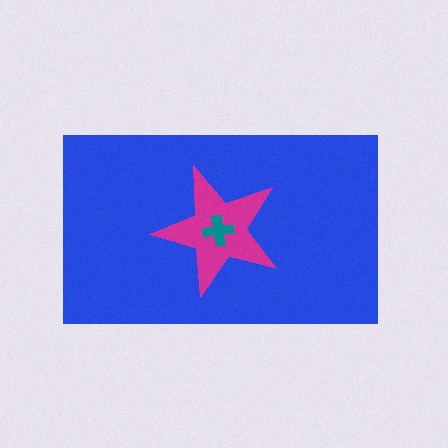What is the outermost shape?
The blue rectangle.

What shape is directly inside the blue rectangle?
The magenta star.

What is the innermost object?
The teal cross.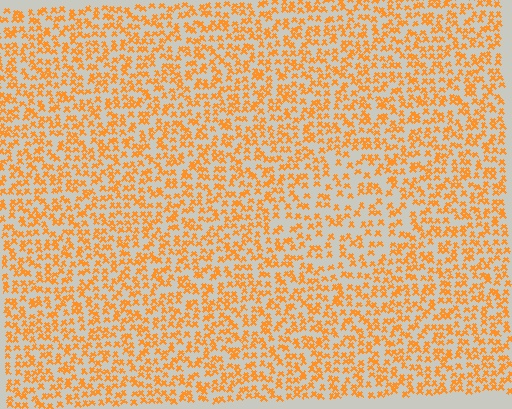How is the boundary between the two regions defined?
The boundary is defined by a change in element density (approximately 1.5x ratio). All elements are the same color, size, and shape.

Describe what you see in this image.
The image contains small orange elements arranged at two different densities. A diamond-shaped region is visible where the elements are less densely packed than the surrounding area.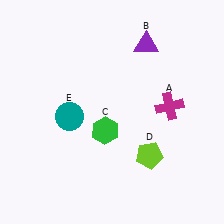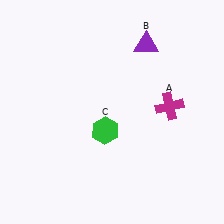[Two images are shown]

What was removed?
The lime pentagon (D), the teal circle (E) were removed in Image 2.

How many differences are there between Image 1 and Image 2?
There are 2 differences between the two images.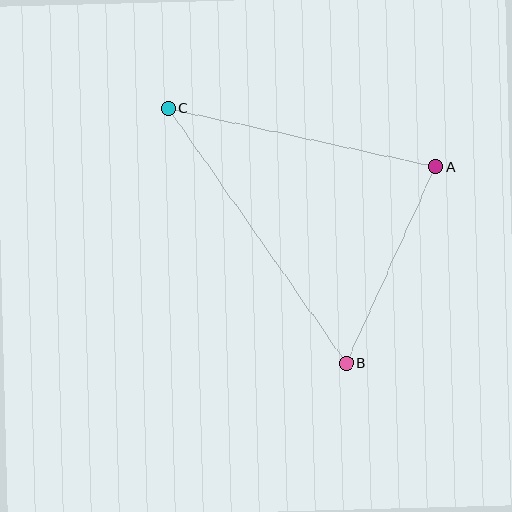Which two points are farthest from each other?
Points B and C are farthest from each other.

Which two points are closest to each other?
Points A and B are closest to each other.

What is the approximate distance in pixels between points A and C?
The distance between A and C is approximately 274 pixels.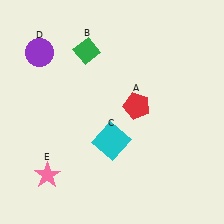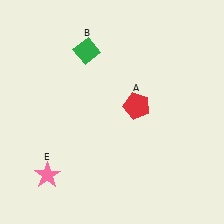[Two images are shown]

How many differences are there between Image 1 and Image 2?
There are 2 differences between the two images.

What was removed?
The cyan square (C), the purple circle (D) were removed in Image 2.